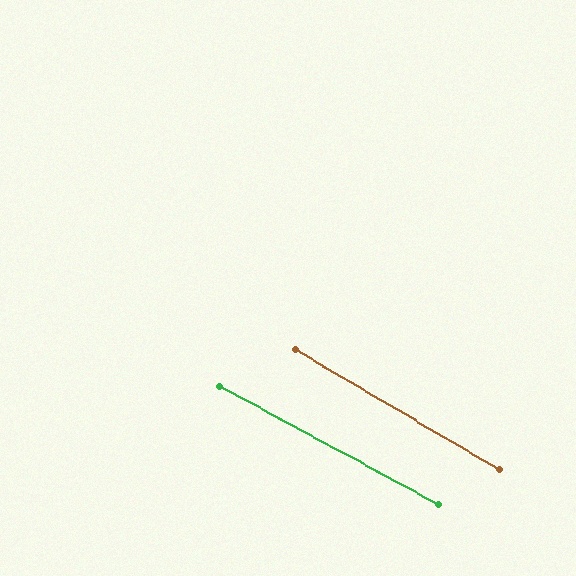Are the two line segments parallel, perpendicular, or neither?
Parallel — their directions differ by only 1.8°.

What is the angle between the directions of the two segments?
Approximately 2 degrees.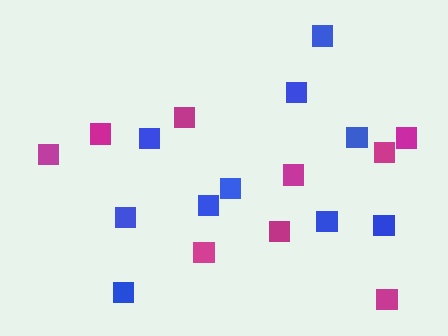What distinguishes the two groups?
There are 2 groups: one group of blue squares (10) and one group of magenta squares (9).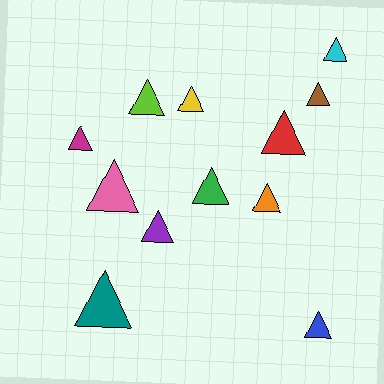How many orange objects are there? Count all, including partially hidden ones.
There is 1 orange object.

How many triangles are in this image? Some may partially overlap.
There are 12 triangles.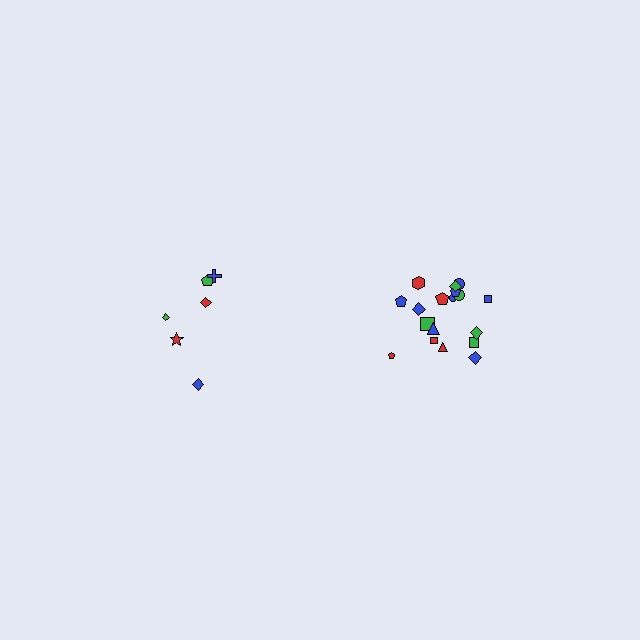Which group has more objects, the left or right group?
The right group.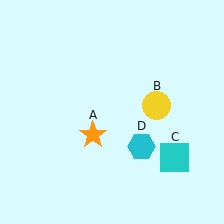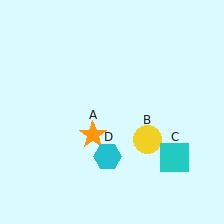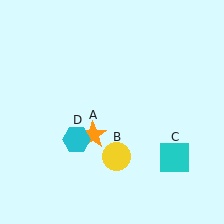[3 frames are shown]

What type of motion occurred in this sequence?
The yellow circle (object B), cyan hexagon (object D) rotated clockwise around the center of the scene.